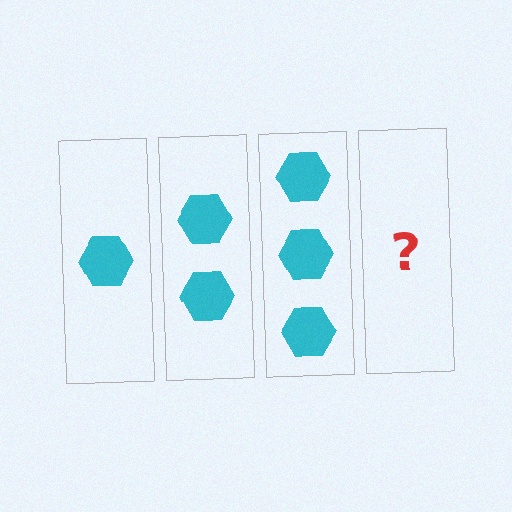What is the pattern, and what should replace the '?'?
The pattern is that each step adds one more hexagon. The '?' should be 4 hexagons.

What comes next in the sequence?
The next element should be 4 hexagons.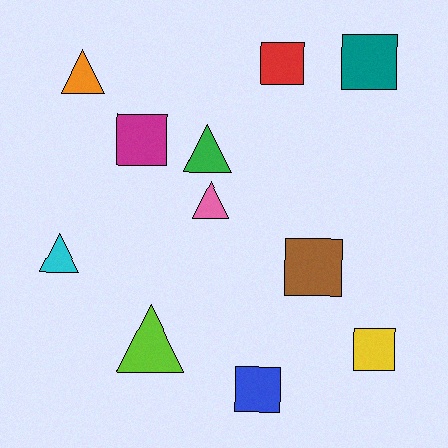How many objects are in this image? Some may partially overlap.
There are 11 objects.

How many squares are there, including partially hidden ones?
There are 6 squares.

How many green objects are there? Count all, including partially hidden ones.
There is 1 green object.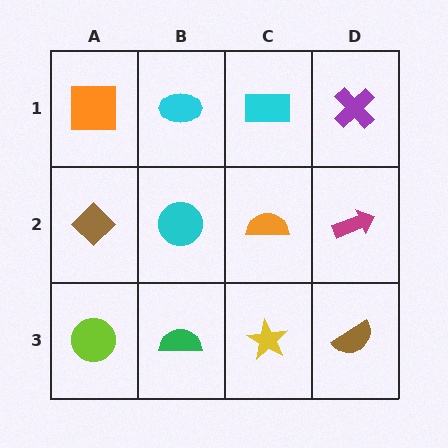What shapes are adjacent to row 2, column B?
A cyan ellipse (row 1, column B), a green semicircle (row 3, column B), a brown diamond (row 2, column A), an orange semicircle (row 2, column C).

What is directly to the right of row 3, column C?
A brown semicircle.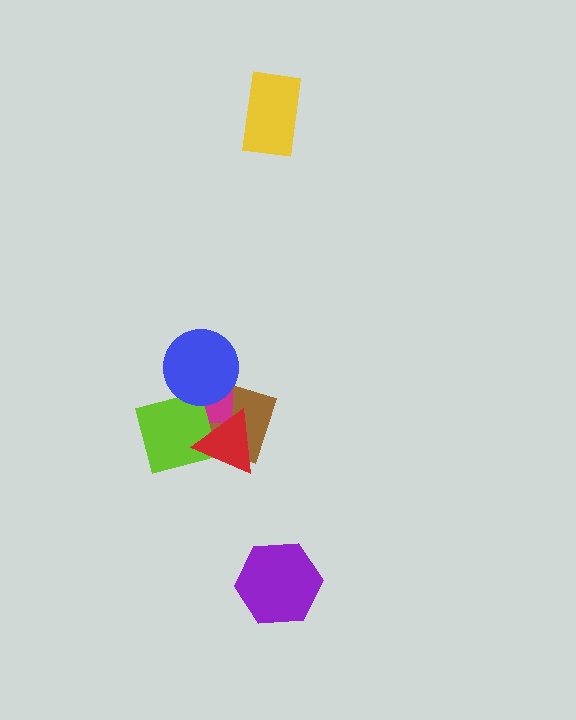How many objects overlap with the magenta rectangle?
4 objects overlap with the magenta rectangle.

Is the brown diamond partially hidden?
Yes, it is partially covered by another shape.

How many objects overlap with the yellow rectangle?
0 objects overlap with the yellow rectangle.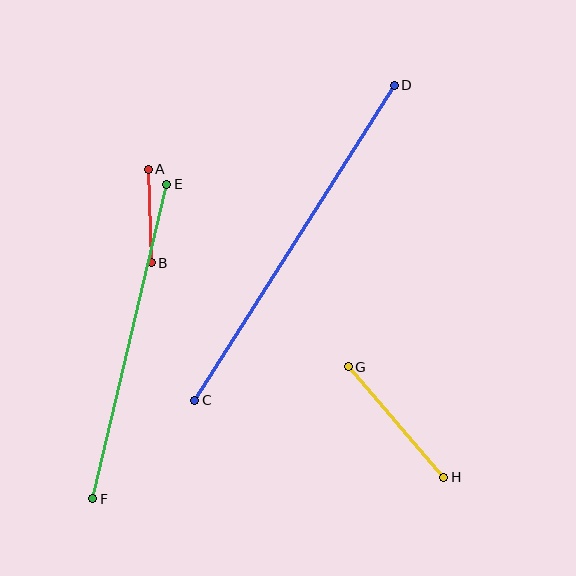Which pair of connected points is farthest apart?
Points C and D are farthest apart.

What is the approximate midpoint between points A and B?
The midpoint is at approximately (150, 216) pixels.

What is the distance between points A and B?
The distance is approximately 94 pixels.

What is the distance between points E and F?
The distance is approximately 323 pixels.